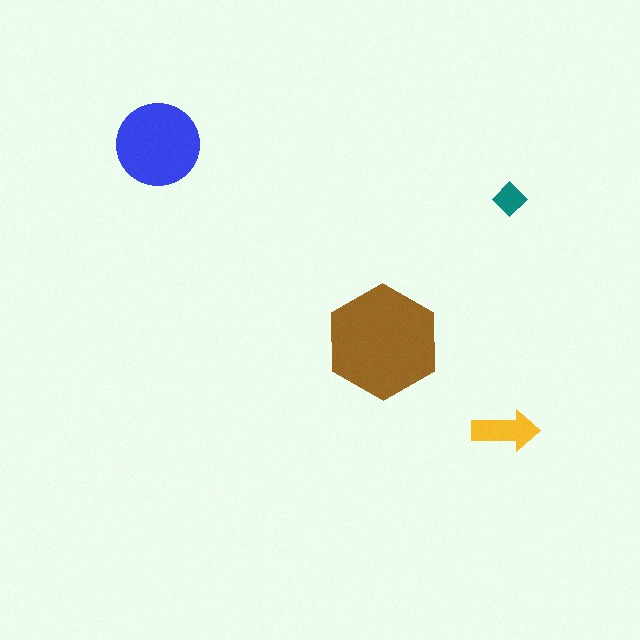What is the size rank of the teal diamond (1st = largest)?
4th.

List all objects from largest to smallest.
The brown hexagon, the blue circle, the yellow arrow, the teal diamond.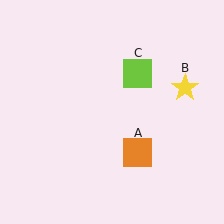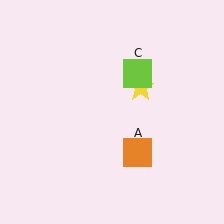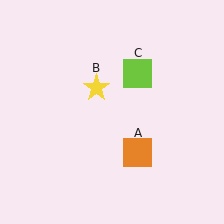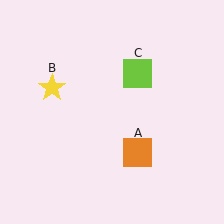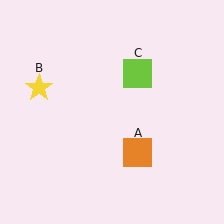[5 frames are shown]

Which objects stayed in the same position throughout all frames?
Orange square (object A) and lime square (object C) remained stationary.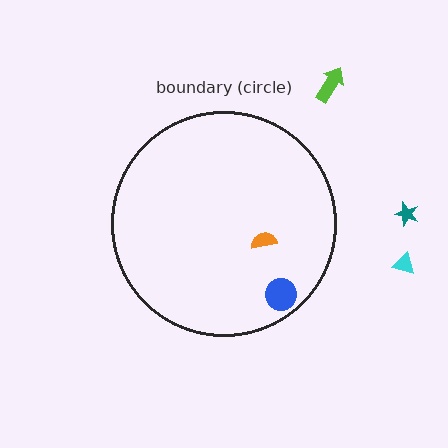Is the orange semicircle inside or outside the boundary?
Inside.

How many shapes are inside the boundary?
2 inside, 3 outside.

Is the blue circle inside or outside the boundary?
Inside.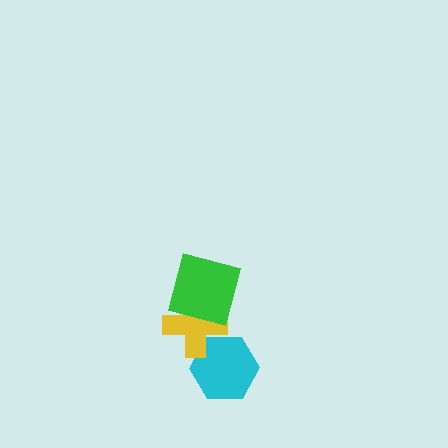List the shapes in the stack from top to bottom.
From top to bottom: the green square, the yellow cross, the cyan hexagon.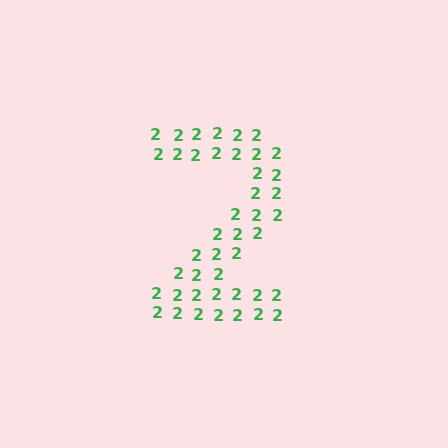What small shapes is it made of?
It is made of small digit 2's.